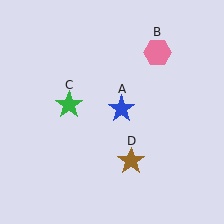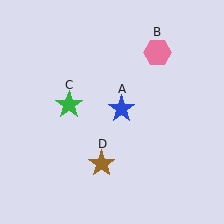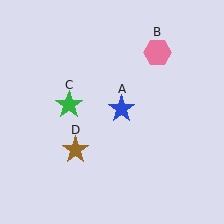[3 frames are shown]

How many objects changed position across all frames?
1 object changed position: brown star (object D).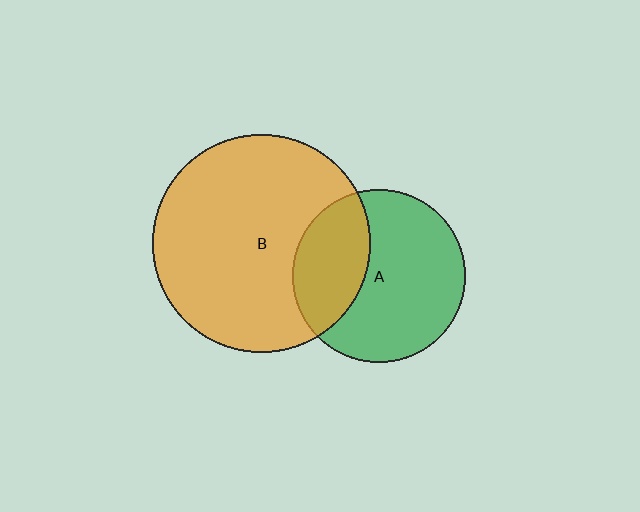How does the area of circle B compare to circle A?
Approximately 1.6 times.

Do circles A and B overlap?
Yes.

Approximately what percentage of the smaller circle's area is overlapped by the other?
Approximately 35%.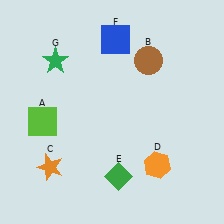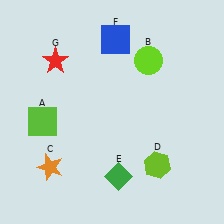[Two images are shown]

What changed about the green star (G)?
In Image 1, G is green. In Image 2, it changed to red.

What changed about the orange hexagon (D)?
In Image 1, D is orange. In Image 2, it changed to lime.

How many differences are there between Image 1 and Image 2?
There are 3 differences between the two images.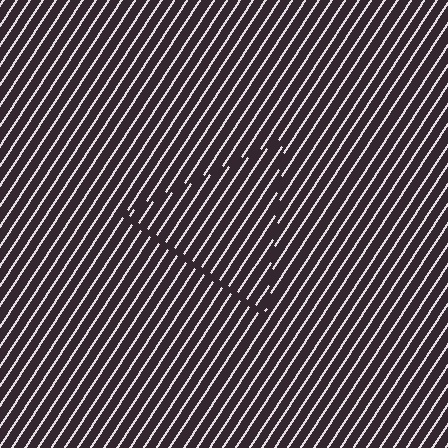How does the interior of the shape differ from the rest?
The interior of the shape contains the same grating, shifted by half a period — the contour is defined by the phase discontinuity where line-ends from the inner and outer gratings abut.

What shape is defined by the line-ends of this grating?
An illusory triangle. The interior of the shape contains the same grating, shifted by half a period — the contour is defined by the phase discontinuity where line-ends from the inner and outer gratings abut.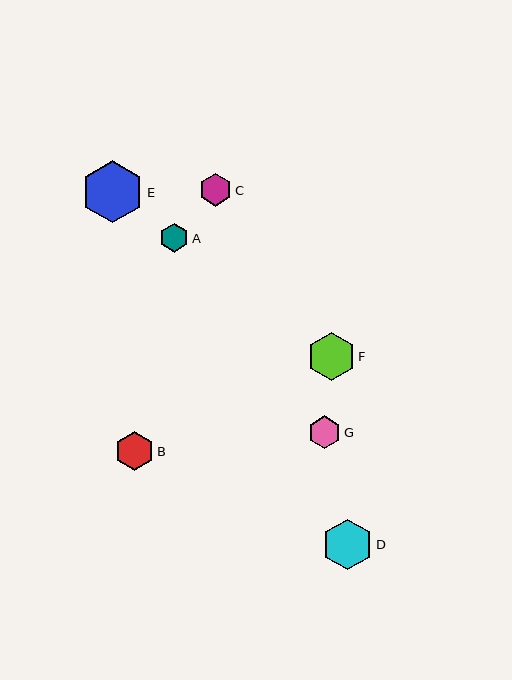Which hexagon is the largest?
Hexagon E is the largest with a size of approximately 62 pixels.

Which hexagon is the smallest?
Hexagon A is the smallest with a size of approximately 29 pixels.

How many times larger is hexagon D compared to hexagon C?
Hexagon D is approximately 1.6 times the size of hexagon C.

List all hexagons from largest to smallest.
From largest to smallest: E, D, F, B, G, C, A.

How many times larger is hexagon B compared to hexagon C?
Hexagon B is approximately 1.2 times the size of hexagon C.